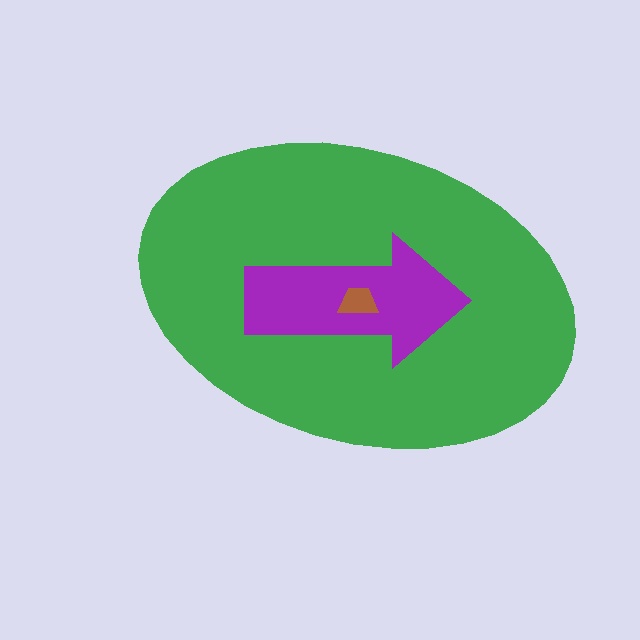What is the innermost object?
The brown trapezoid.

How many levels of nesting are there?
3.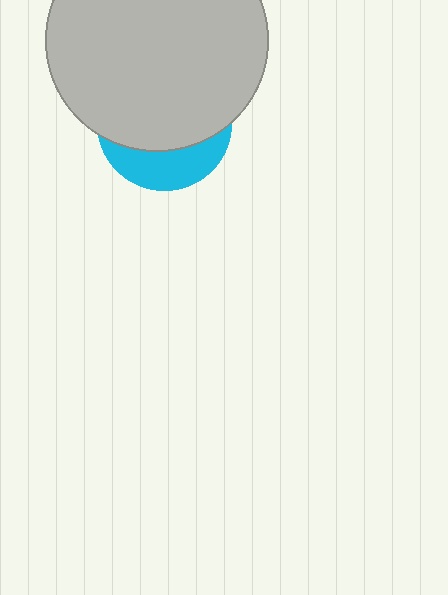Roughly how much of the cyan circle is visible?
A small part of it is visible (roughly 31%).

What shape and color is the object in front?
The object in front is a light gray circle.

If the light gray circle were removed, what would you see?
You would see the complete cyan circle.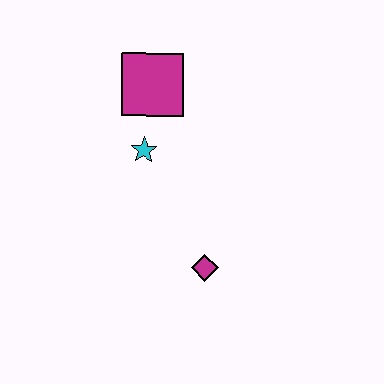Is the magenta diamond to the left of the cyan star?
No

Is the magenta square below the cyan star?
No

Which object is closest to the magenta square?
The cyan star is closest to the magenta square.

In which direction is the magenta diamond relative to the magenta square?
The magenta diamond is below the magenta square.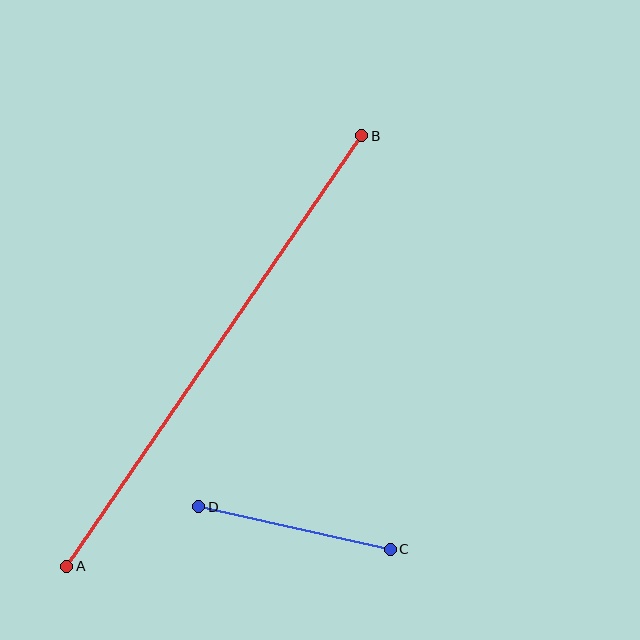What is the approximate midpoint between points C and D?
The midpoint is at approximately (295, 528) pixels.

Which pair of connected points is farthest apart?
Points A and B are farthest apart.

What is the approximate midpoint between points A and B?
The midpoint is at approximately (214, 351) pixels.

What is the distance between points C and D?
The distance is approximately 196 pixels.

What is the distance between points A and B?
The distance is approximately 522 pixels.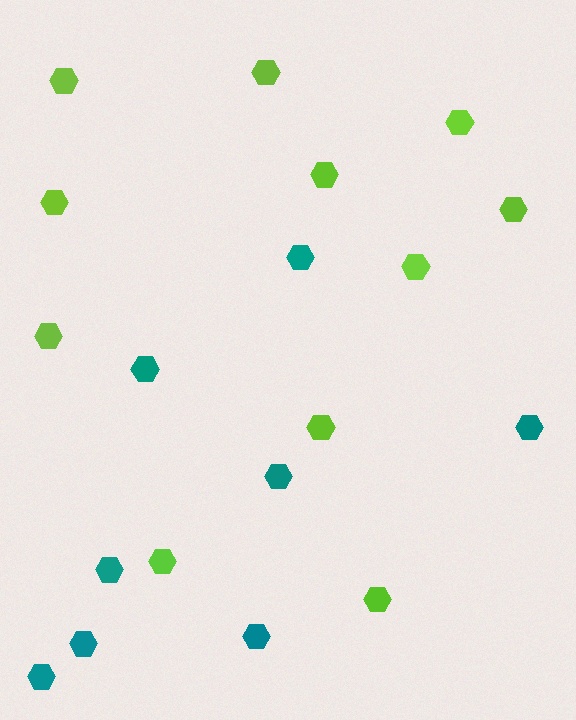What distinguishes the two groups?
There are 2 groups: one group of lime hexagons (11) and one group of teal hexagons (8).